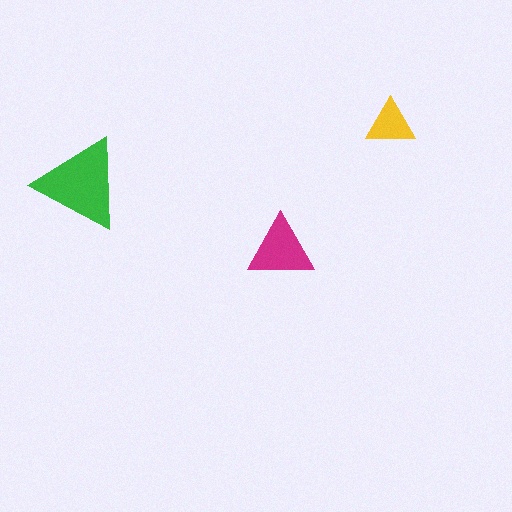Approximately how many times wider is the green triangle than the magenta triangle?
About 1.5 times wider.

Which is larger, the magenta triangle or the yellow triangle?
The magenta one.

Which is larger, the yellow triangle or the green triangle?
The green one.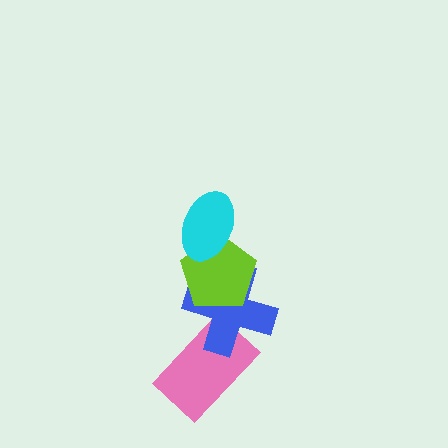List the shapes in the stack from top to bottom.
From top to bottom: the cyan ellipse, the lime pentagon, the blue cross, the pink rectangle.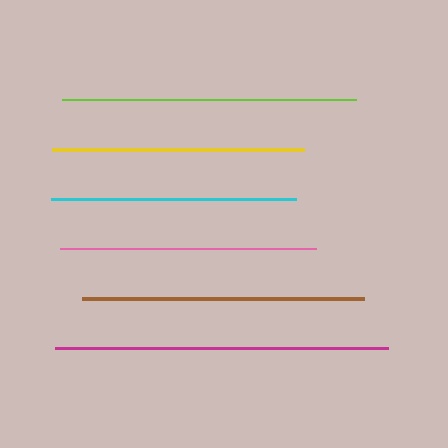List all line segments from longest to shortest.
From longest to shortest: magenta, lime, brown, pink, yellow, cyan.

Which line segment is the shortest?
The cyan line is the shortest at approximately 245 pixels.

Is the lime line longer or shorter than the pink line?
The lime line is longer than the pink line.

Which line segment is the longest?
The magenta line is the longest at approximately 333 pixels.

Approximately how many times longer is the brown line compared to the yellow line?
The brown line is approximately 1.1 times the length of the yellow line.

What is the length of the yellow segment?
The yellow segment is approximately 252 pixels long.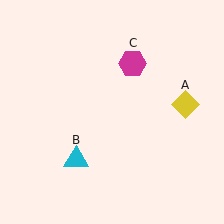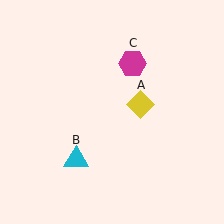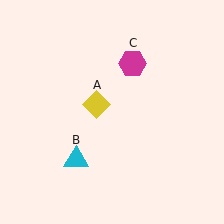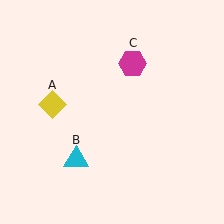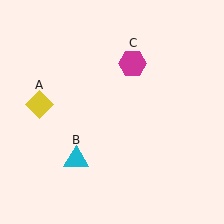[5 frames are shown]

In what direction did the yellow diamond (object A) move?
The yellow diamond (object A) moved left.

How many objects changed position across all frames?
1 object changed position: yellow diamond (object A).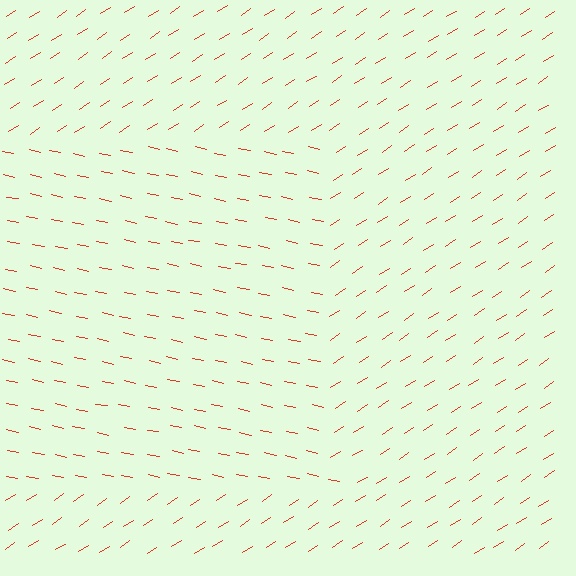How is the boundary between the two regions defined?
The boundary is defined purely by a change in line orientation (approximately 45 degrees difference). All lines are the same color and thickness.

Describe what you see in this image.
The image is filled with small red line segments. A rectangle region in the image has lines oriented differently from the surrounding lines, creating a visible texture boundary.